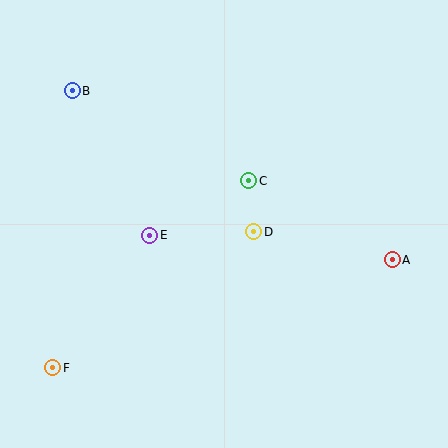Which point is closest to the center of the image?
Point D at (254, 232) is closest to the center.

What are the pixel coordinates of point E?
Point E is at (150, 235).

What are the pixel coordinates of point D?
Point D is at (254, 232).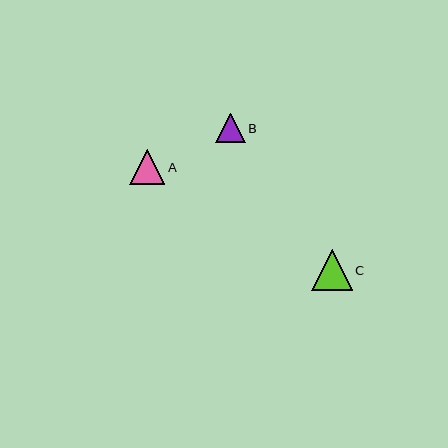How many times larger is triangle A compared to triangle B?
Triangle A is approximately 1.2 times the size of triangle B.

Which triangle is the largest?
Triangle C is the largest with a size of approximately 41 pixels.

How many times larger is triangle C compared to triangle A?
Triangle C is approximately 1.1 times the size of triangle A.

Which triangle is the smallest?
Triangle B is the smallest with a size of approximately 29 pixels.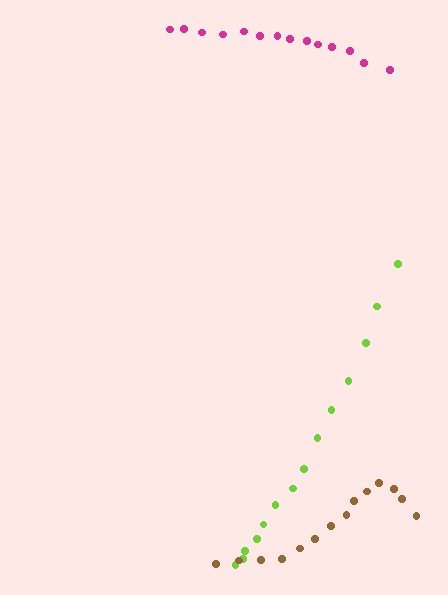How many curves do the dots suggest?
There are 3 distinct paths.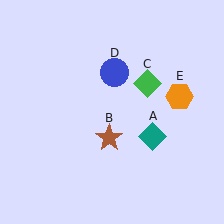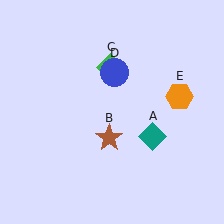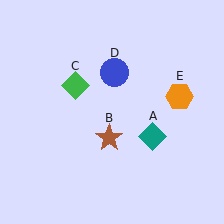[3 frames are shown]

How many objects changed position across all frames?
1 object changed position: green diamond (object C).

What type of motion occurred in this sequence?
The green diamond (object C) rotated counterclockwise around the center of the scene.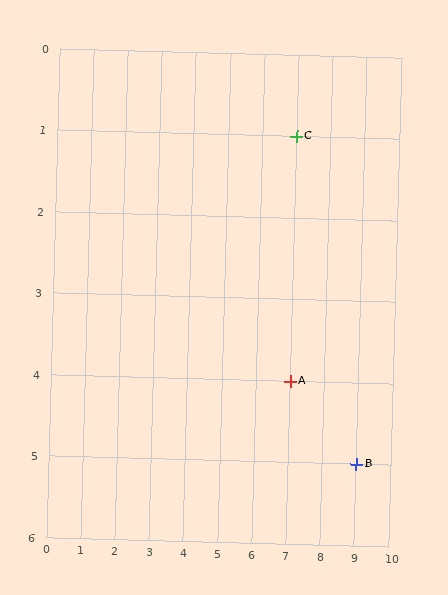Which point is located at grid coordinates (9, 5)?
Point B is at (9, 5).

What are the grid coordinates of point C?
Point C is at grid coordinates (7, 1).